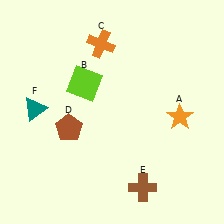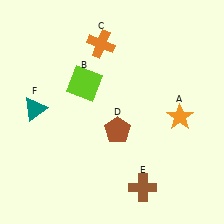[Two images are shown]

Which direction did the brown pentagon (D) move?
The brown pentagon (D) moved right.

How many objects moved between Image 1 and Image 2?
1 object moved between the two images.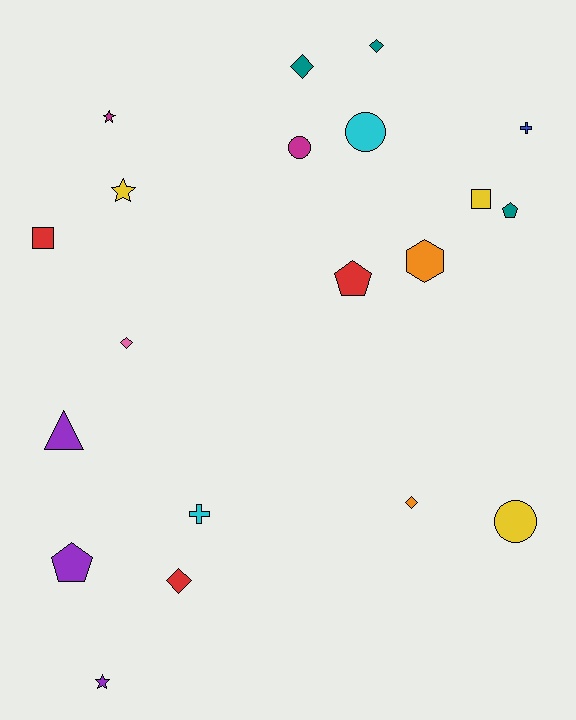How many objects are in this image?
There are 20 objects.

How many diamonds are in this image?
There are 5 diamonds.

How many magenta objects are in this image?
There are 2 magenta objects.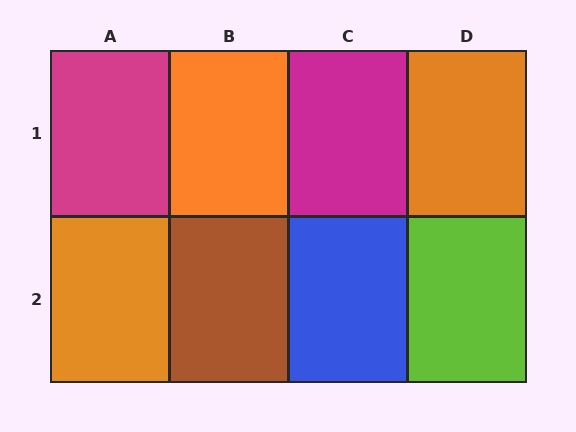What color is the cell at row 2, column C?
Blue.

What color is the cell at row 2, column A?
Orange.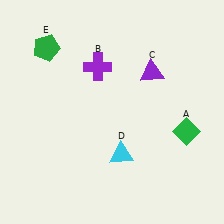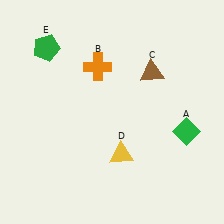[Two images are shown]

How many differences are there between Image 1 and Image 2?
There are 3 differences between the two images.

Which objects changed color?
B changed from purple to orange. C changed from purple to brown. D changed from cyan to yellow.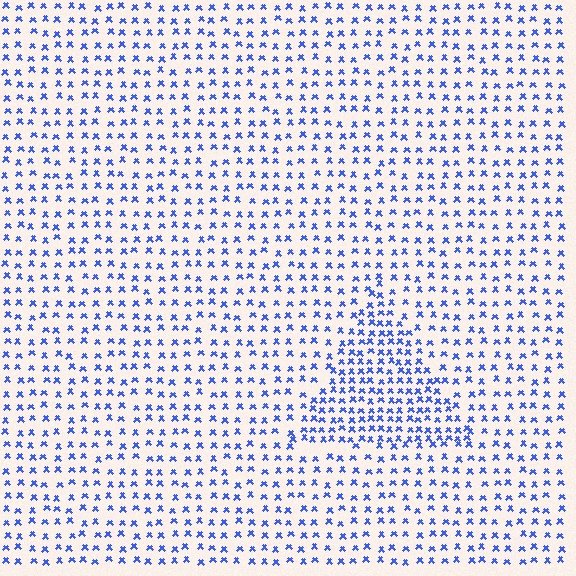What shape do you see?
I see a triangle.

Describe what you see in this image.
The image contains small blue elements arranged at two different densities. A triangle-shaped region is visible where the elements are more densely packed than the surrounding area.